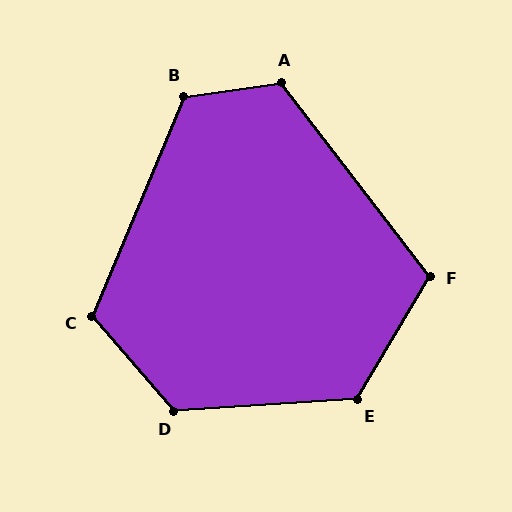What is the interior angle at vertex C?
Approximately 116 degrees (obtuse).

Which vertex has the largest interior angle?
D, at approximately 127 degrees.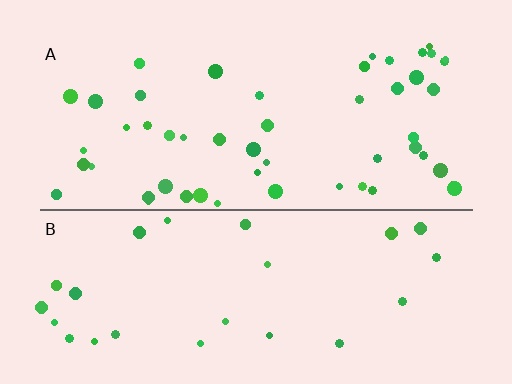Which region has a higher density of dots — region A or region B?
A (the top).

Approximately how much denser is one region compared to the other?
Approximately 2.0× — region A over region B.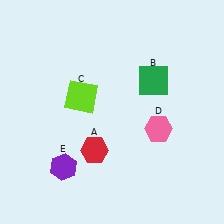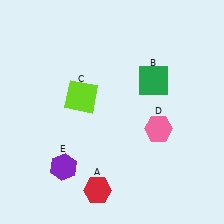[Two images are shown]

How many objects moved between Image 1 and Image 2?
1 object moved between the two images.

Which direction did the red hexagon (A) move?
The red hexagon (A) moved down.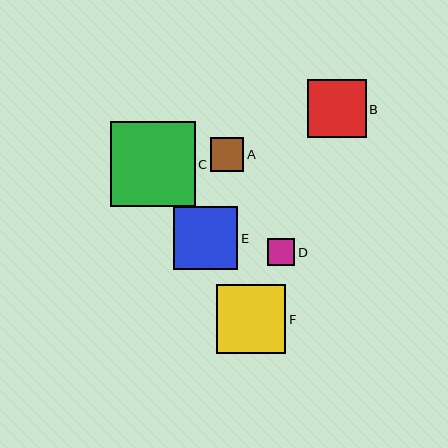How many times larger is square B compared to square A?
Square B is approximately 1.7 times the size of square A.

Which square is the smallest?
Square D is the smallest with a size of approximately 27 pixels.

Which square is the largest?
Square C is the largest with a size of approximately 85 pixels.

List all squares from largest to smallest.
From largest to smallest: C, F, E, B, A, D.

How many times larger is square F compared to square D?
Square F is approximately 2.6 times the size of square D.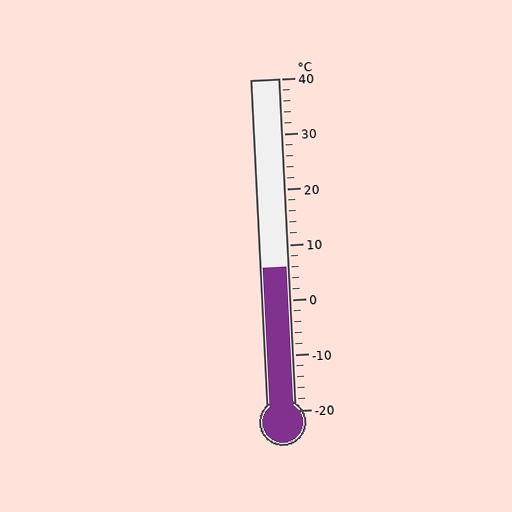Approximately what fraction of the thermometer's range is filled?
The thermometer is filled to approximately 45% of its range.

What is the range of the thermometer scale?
The thermometer scale ranges from -20°C to 40°C.